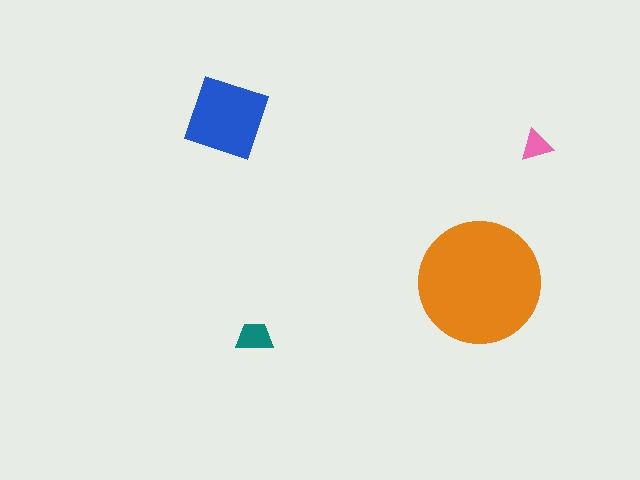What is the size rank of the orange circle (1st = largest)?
1st.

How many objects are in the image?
There are 4 objects in the image.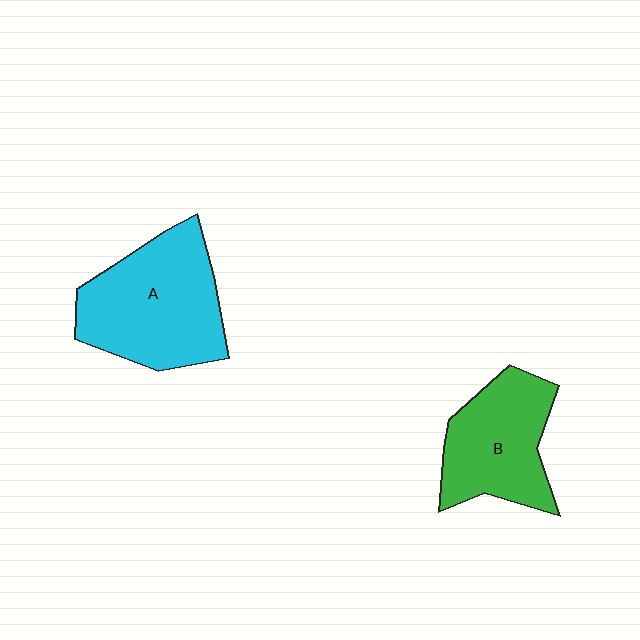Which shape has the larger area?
Shape A (cyan).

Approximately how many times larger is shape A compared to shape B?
Approximately 1.3 times.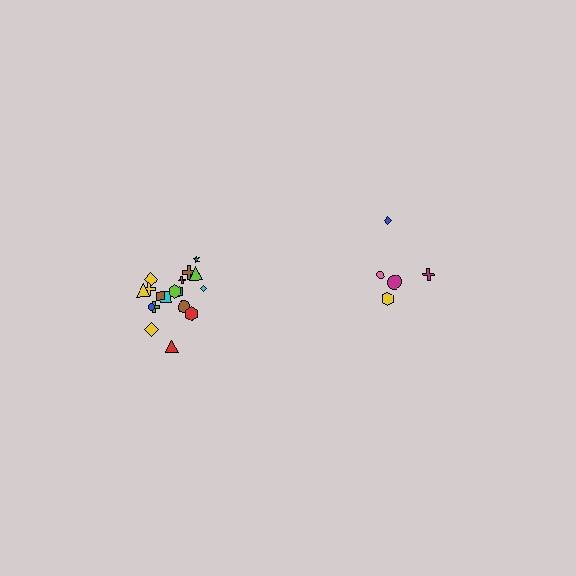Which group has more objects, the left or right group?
The left group.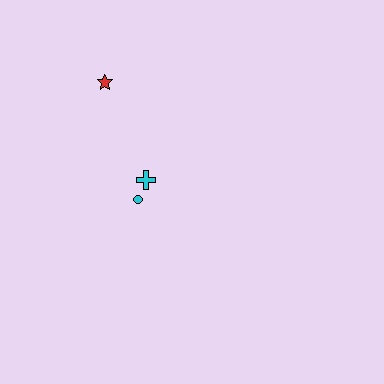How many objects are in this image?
There are 3 objects.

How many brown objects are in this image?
There are no brown objects.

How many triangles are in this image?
There are no triangles.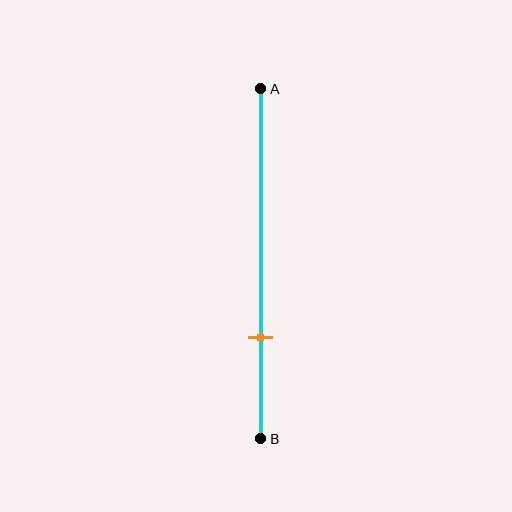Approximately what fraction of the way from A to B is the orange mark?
The orange mark is approximately 70% of the way from A to B.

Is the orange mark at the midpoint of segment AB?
No, the mark is at about 70% from A, not at the 50% midpoint.